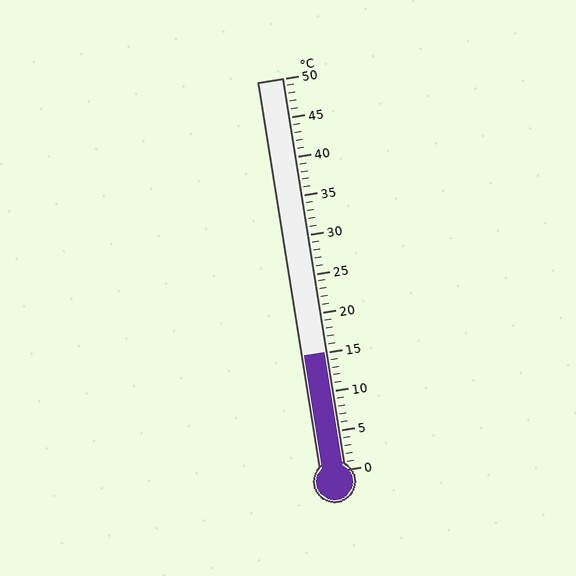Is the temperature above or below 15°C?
The temperature is at 15°C.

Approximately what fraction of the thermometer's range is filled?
The thermometer is filled to approximately 30% of its range.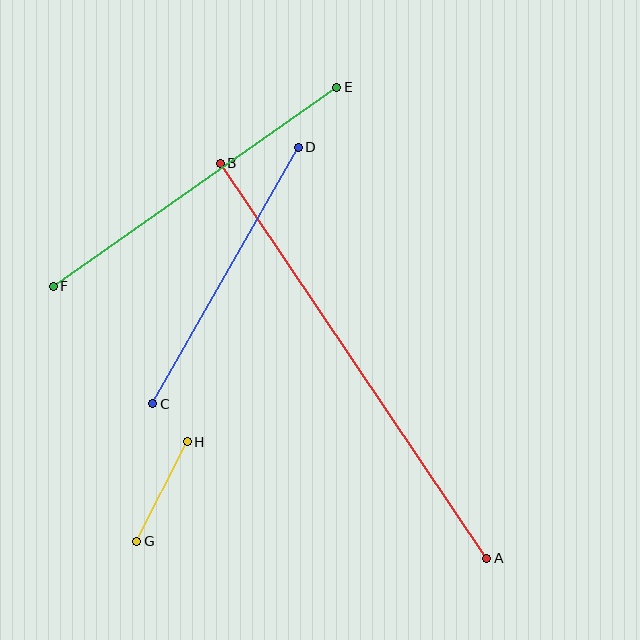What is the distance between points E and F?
The distance is approximately 346 pixels.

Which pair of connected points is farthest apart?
Points A and B are farthest apart.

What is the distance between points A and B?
The distance is approximately 476 pixels.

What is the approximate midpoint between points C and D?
The midpoint is at approximately (225, 275) pixels.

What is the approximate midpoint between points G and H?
The midpoint is at approximately (162, 492) pixels.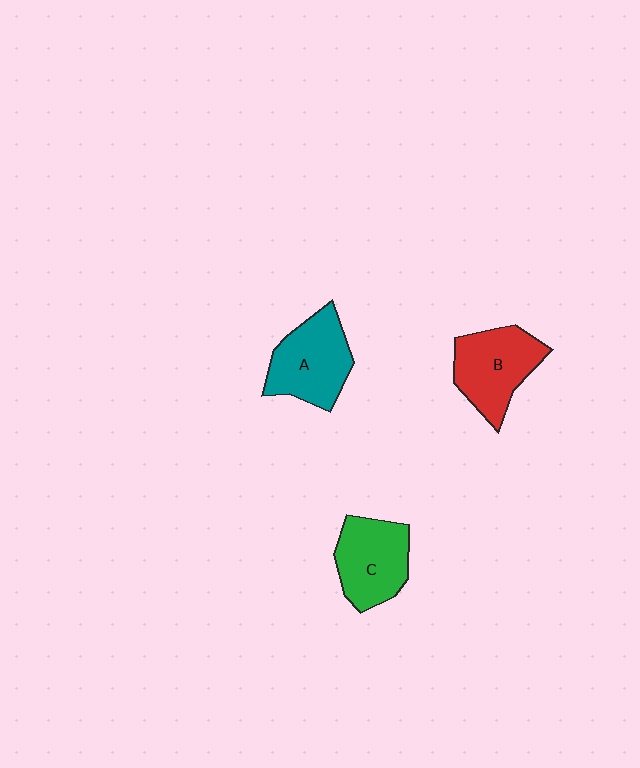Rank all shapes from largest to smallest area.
From largest to smallest: B (red), A (teal), C (green).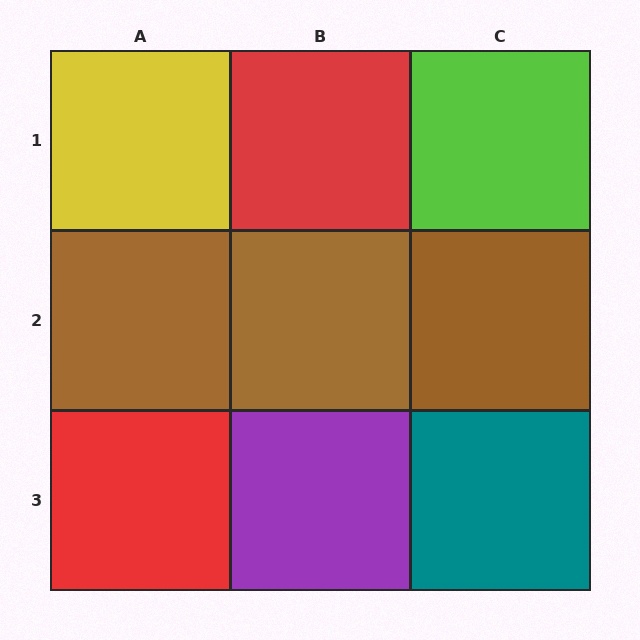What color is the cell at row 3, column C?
Teal.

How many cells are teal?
1 cell is teal.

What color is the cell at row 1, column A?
Yellow.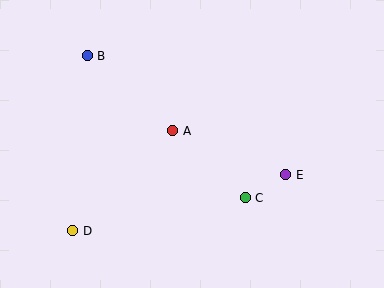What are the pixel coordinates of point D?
Point D is at (73, 231).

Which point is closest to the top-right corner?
Point E is closest to the top-right corner.